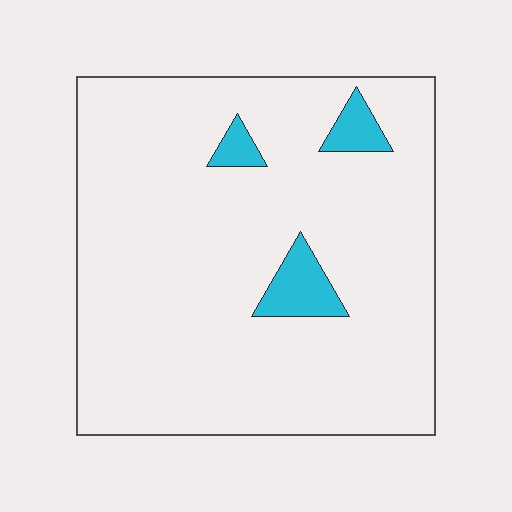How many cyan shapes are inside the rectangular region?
3.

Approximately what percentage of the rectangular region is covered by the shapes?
Approximately 5%.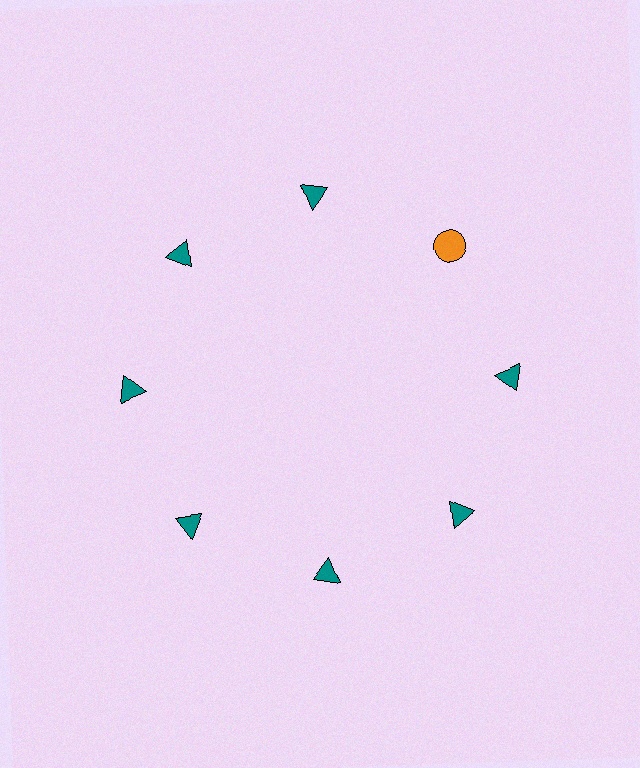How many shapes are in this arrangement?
There are 8 shapes arranged in a ring pattern.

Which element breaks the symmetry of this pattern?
The orange circle at roughly the 2 o'clock position breaks the symmetry. All other shapes are teal triangles.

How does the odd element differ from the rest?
It differs in both color (orange instead of teal) and shape (circle instead of triangle).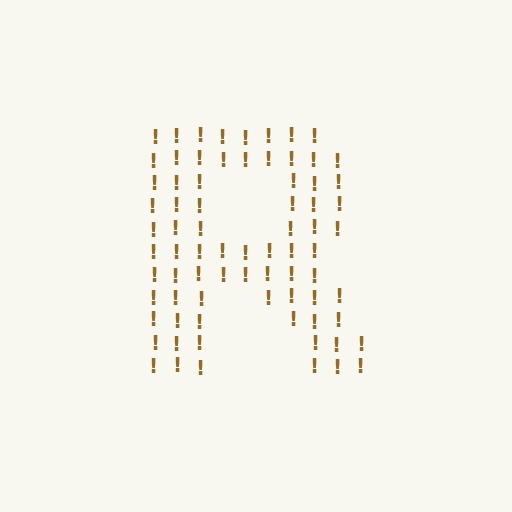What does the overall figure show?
The overall figure shows the letter R.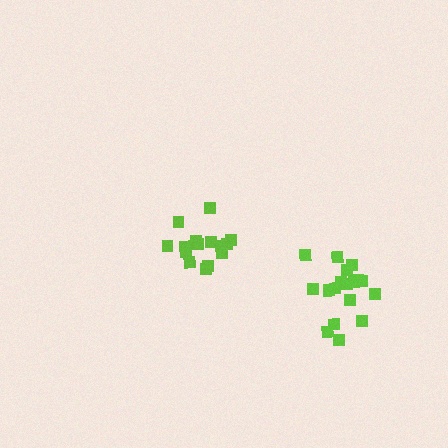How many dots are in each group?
Group 1: 15 dots, Group 2: 19 dots (34 total).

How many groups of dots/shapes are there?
There are 2 groups.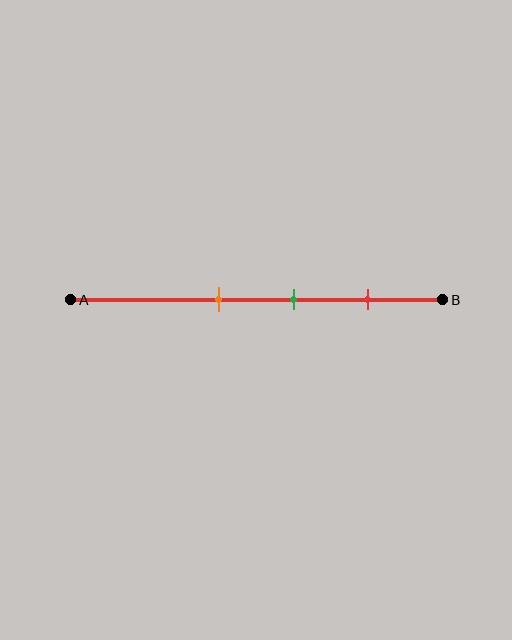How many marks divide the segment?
There are 3 marks dividing the segment.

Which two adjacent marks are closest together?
The orange and green marks are the closest adjacent pair.